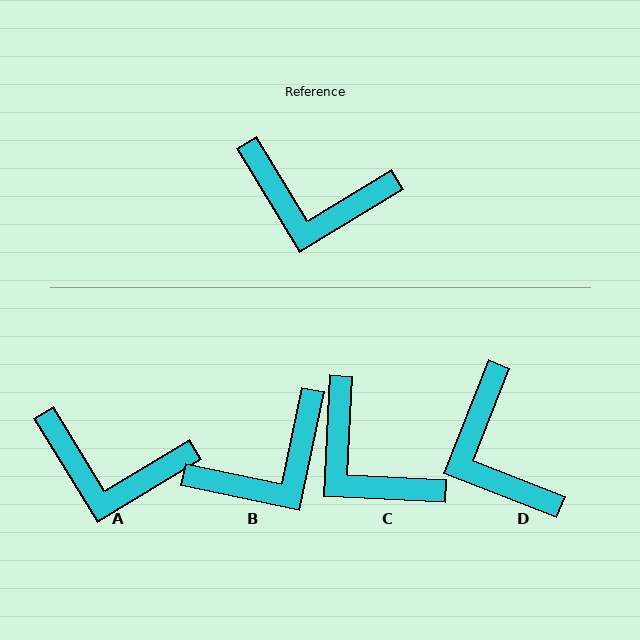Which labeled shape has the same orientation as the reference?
A.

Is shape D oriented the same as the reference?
No, it is off by about 53 degrees.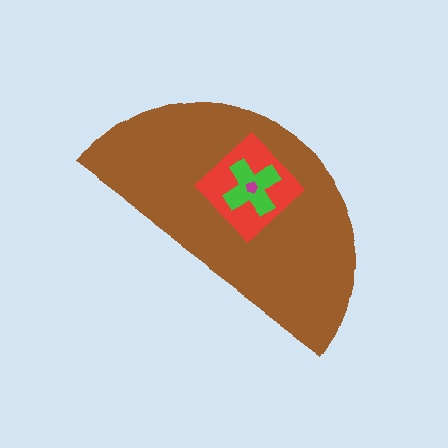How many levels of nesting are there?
4.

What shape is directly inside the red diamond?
The green cross.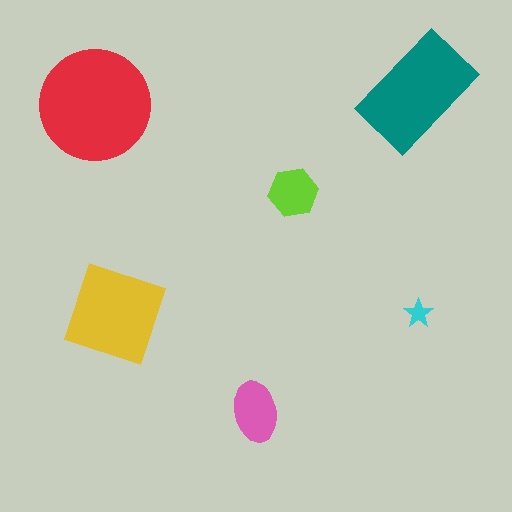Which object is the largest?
The red circle.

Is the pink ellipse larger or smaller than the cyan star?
Larger.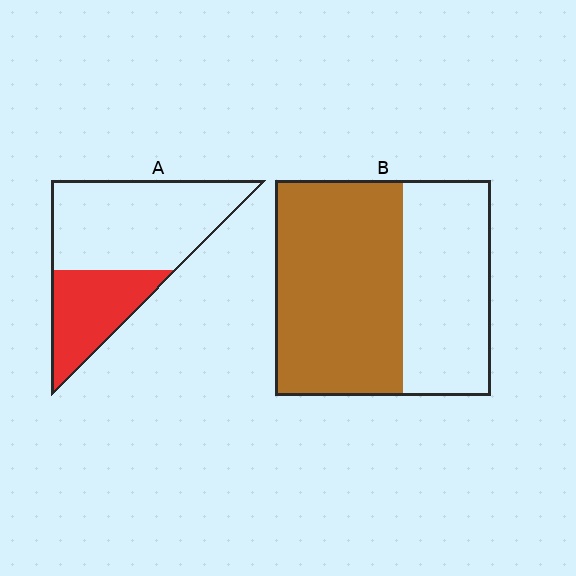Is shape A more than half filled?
No.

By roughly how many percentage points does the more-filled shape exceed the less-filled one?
By roughly 25 percentage points (B over A).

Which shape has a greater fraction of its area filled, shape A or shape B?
Shape B.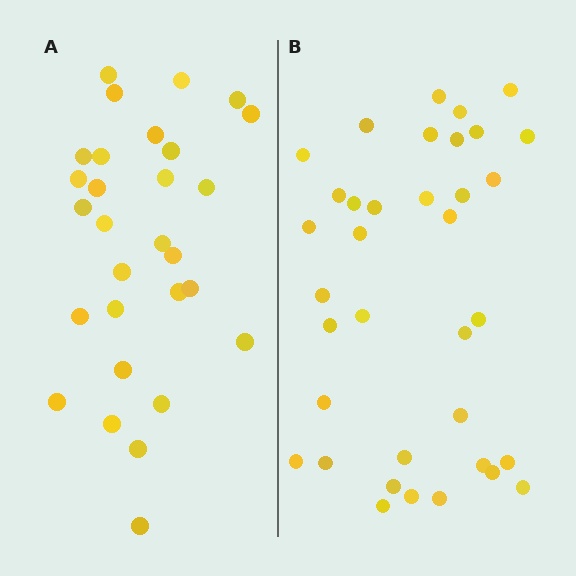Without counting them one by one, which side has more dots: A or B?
Region B (the right region) has more dots.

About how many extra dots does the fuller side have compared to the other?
Region B has roughly 8 or so more dots than region A.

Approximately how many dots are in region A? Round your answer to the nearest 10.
About 30 dots. (The exact count is 29, which rounds to 30.)